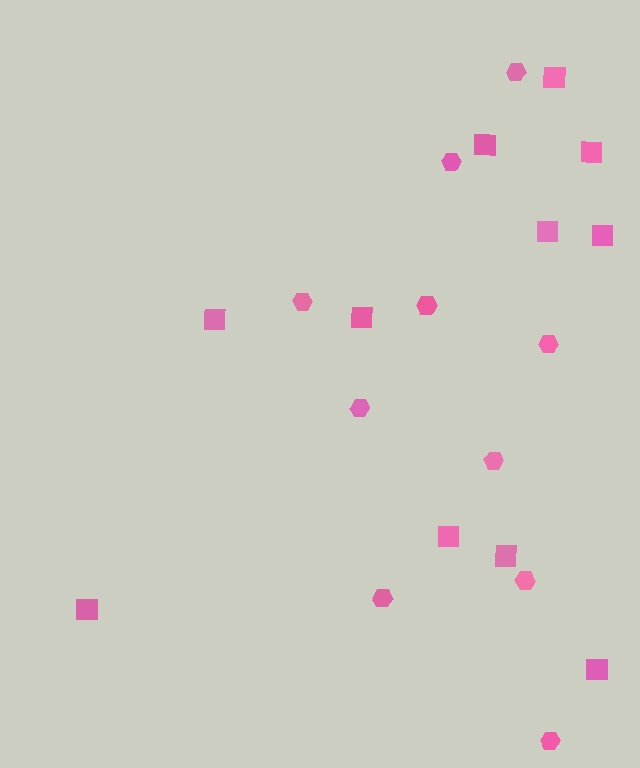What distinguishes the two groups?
There are 2 groups: one group of hexagons (10) and one group of squares (11).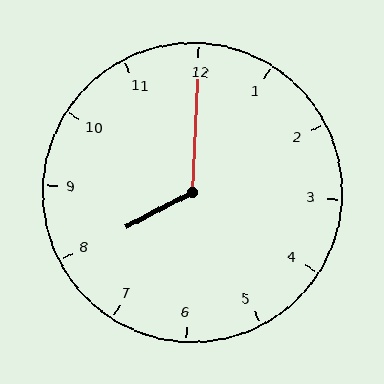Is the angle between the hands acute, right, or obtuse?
It is obtuse.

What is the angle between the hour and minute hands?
Approximately 120 degrees.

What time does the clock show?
8:00.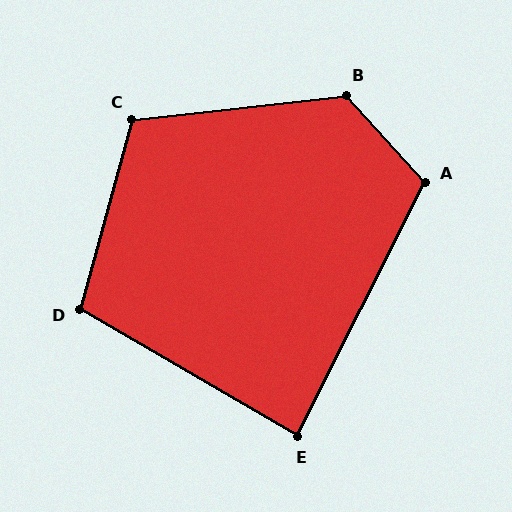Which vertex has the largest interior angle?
B, at approximately 125 degrees.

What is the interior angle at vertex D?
Approximately 105 degrees (obtuse).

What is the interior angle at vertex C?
Approximately 112 degrees (obtuse).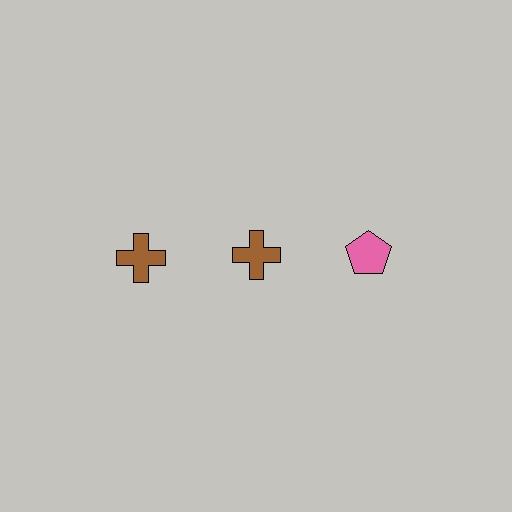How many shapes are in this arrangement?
There are 3 shapes arranged in a grid pattern.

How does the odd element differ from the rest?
It differs in both color (pink instead of brown) and shape (pentagon instead of cross).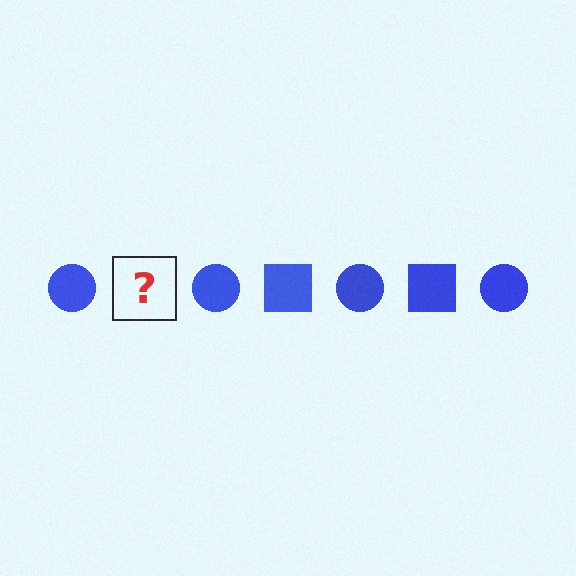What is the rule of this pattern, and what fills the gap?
The rule is that the pattern cycles through circle, square shapes in blue. The gap should be filled with a blue square.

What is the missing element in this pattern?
The missing element is a blue square.